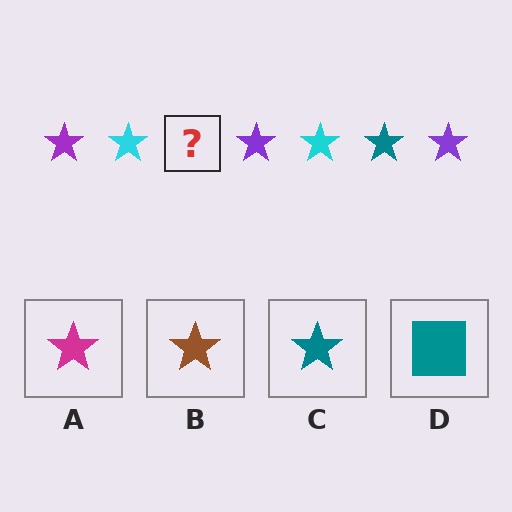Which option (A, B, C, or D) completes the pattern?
C.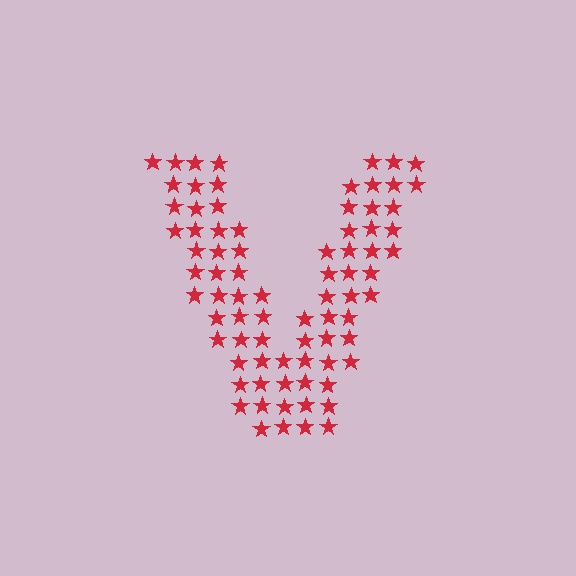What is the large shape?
The large shape is the letter V.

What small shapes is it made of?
It is made of small stars.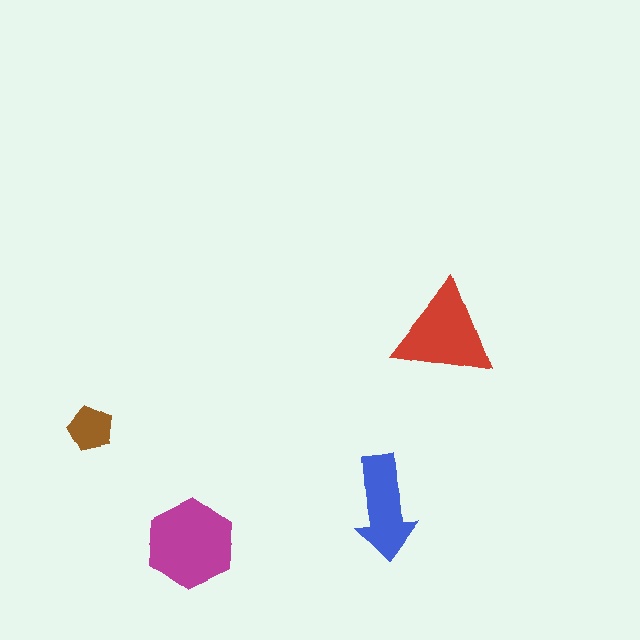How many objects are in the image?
There are 4 objects in the image.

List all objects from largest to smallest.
The magenta hexagon, the red triangle, the blue arrow, the brown pentagon.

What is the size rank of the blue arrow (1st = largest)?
3rd.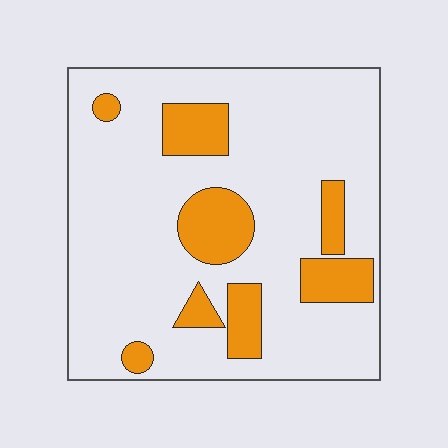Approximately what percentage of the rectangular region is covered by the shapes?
Approximately 20%.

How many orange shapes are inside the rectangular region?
8.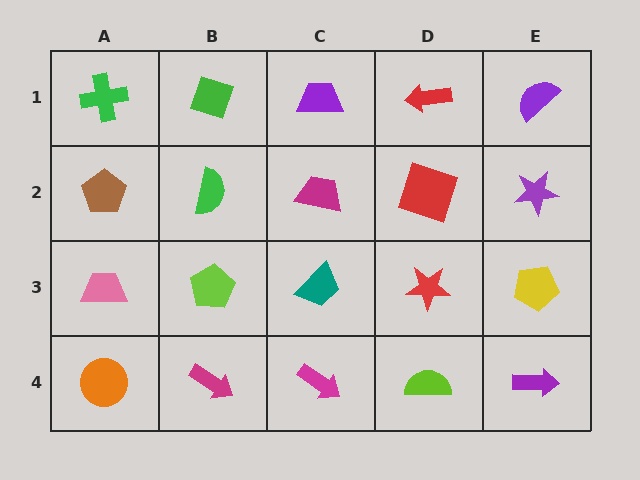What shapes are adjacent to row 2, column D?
A red arrow (row 1, column D), a red star (row 3, column D), a magenta trapezoid (row 2, column C), a purple star (row 2, column E).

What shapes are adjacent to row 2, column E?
A purple semicircle (row 1, column E), a yellow pentagon (row 3, column E), a red square (row 2, column D).